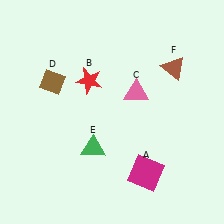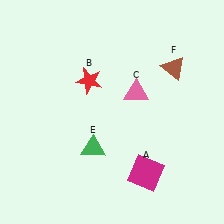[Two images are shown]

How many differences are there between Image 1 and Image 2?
There is 1 difference between the two images.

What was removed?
The brown diamond (D) was removed in Image 2.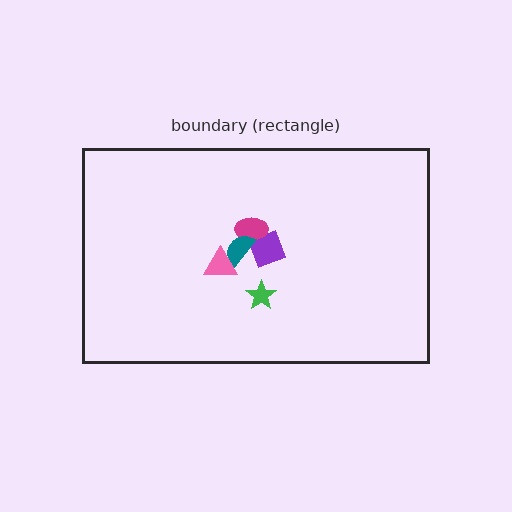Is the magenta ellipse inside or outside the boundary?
Inside.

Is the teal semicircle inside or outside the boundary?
Inside.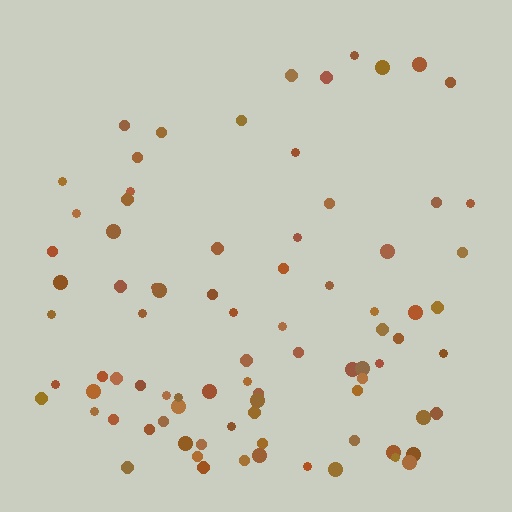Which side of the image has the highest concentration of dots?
The bottom.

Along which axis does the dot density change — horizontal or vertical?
Vertical.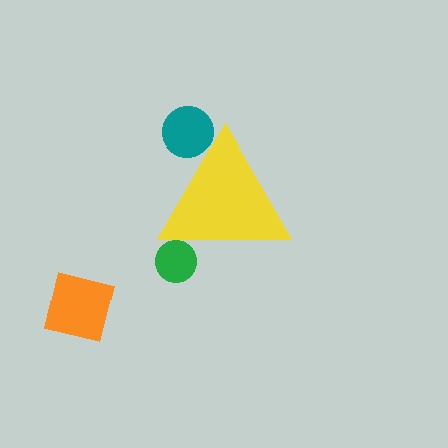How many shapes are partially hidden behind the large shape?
2 shapes are partially hidden.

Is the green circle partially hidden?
Yes, the green circle is partially hidden behind the yellow triangle.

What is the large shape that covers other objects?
A yellow triangle.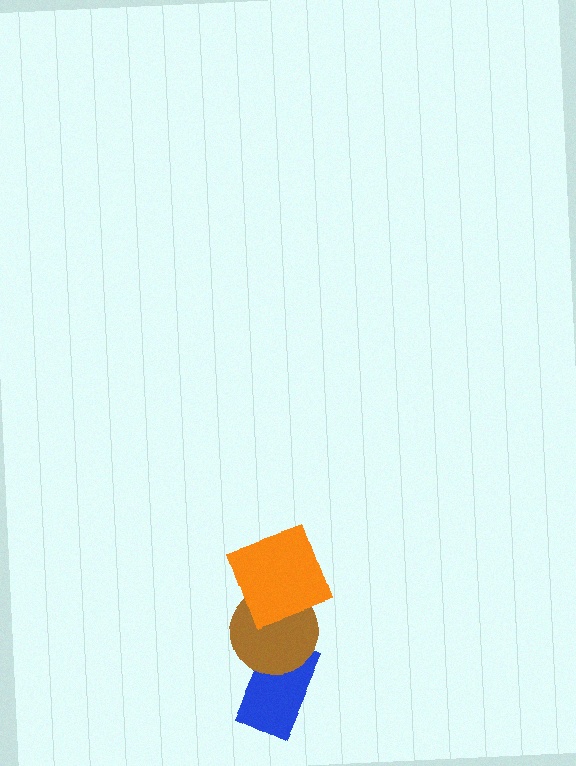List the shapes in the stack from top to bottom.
From top to bottom: the orange square, the brown circle, the blue rectangle.